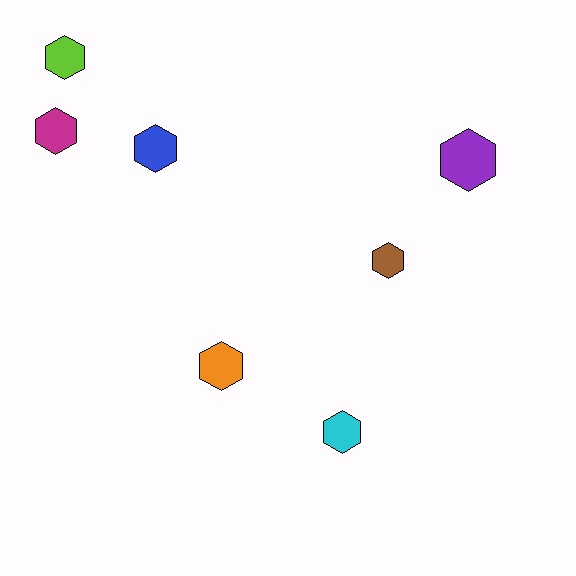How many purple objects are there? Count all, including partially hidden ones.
There is 1 purple object.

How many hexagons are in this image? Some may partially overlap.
There are 7 hexagons.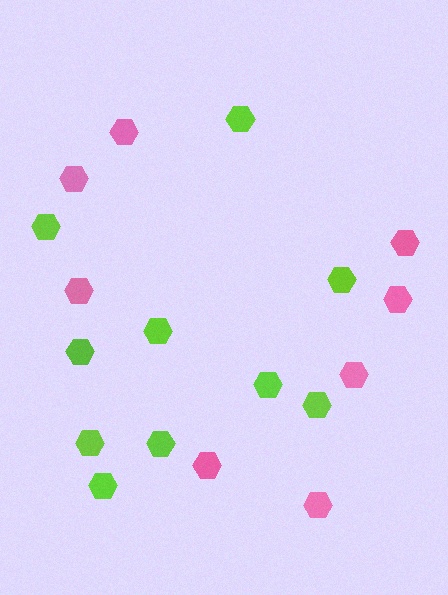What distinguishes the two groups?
There are 2 groups: one group of lime hexagons (10) and one group of pink hexagons (8).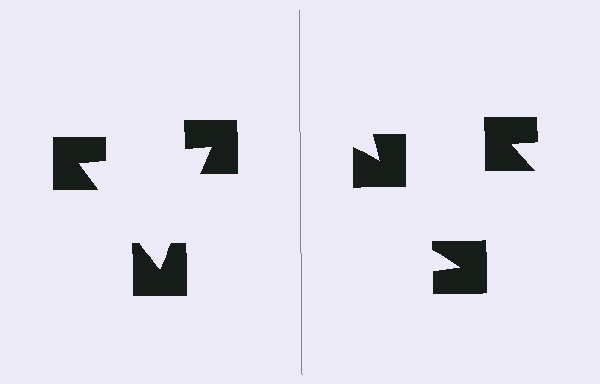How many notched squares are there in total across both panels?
6 — 3 on each side.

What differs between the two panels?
The notched squares are positioned identically on both sides; only the wedge orientations differ. On the left they align to a triangle; on the right they are misaligned.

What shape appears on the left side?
An illusory triangle.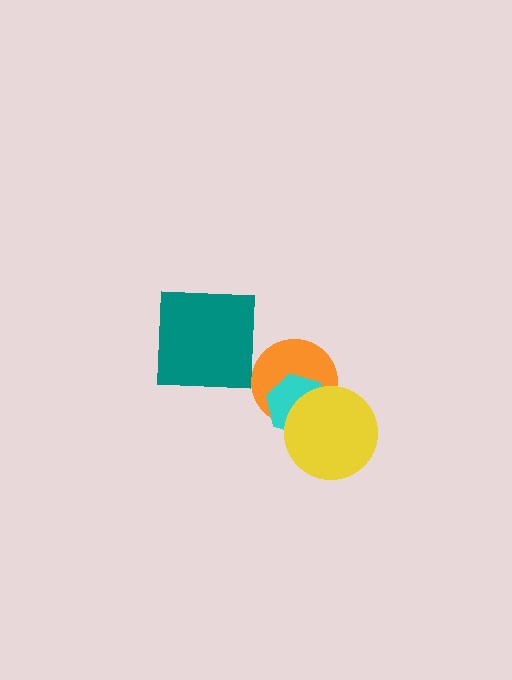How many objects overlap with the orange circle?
2 objects overlap with the orange circle.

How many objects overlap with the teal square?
0 objects overlap with the teal square.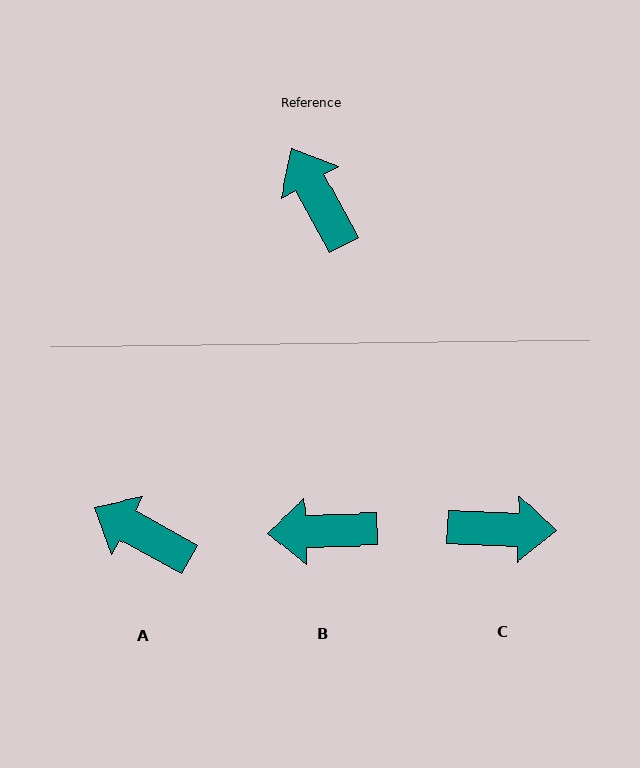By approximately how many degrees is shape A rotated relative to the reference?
Approximately 33 degrees counter-clockwise.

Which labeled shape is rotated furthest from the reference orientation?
C, about 121 degrees away.